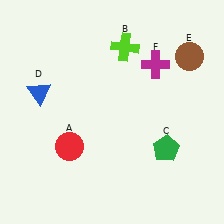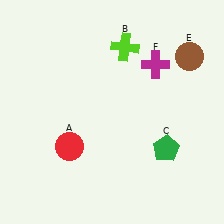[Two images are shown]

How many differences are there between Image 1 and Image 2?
There is 1 difference between the two images.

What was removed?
The blue triangle (D) was removed in Image 2.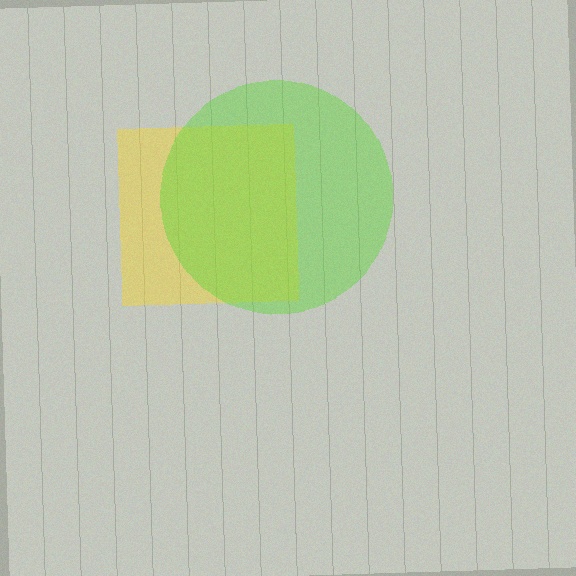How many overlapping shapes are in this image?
There are 2 overlapping shapes in the image.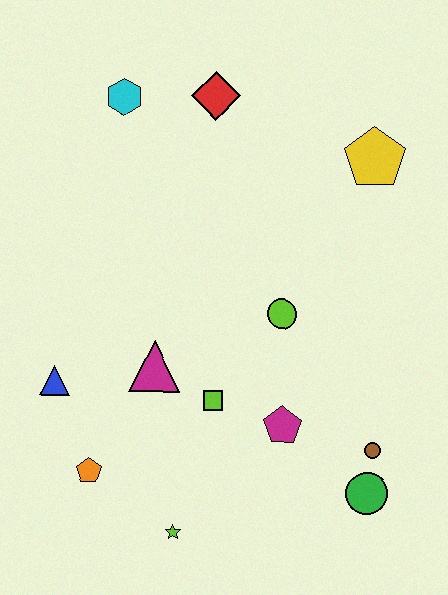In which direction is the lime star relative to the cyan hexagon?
The lime star is below the cyan hexagon.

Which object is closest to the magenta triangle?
The lime square is closest to the magenta triangle.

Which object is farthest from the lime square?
The cyan hexagon is farthest from the lime square.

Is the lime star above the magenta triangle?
No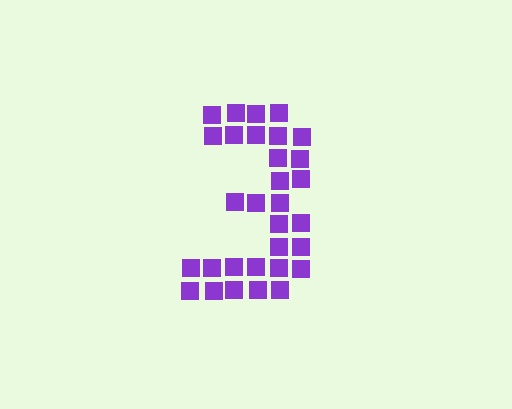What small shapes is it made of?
It is made of small squares.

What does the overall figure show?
The overall figure shows the digit 3.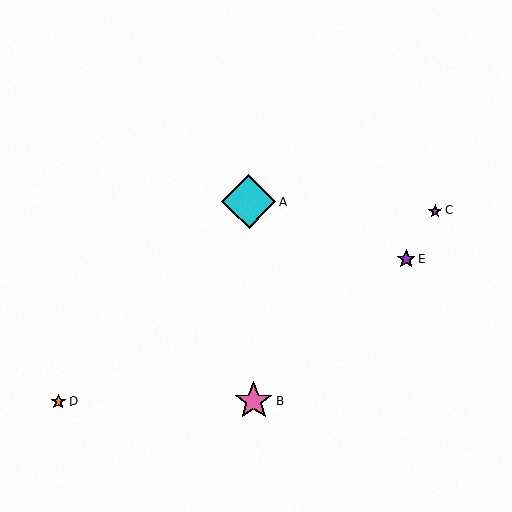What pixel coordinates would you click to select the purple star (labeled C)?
Click at (435, 211) to select the purple star C.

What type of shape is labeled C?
Shape C is a purple star.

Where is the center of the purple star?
The center of the purple star is at (435, 211).